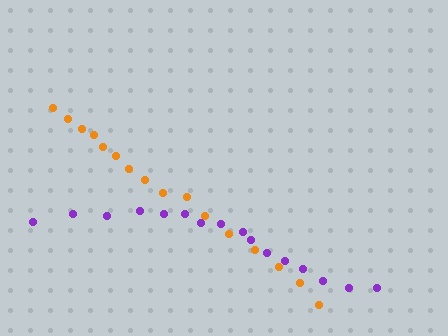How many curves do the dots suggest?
There are 2 distinct paths.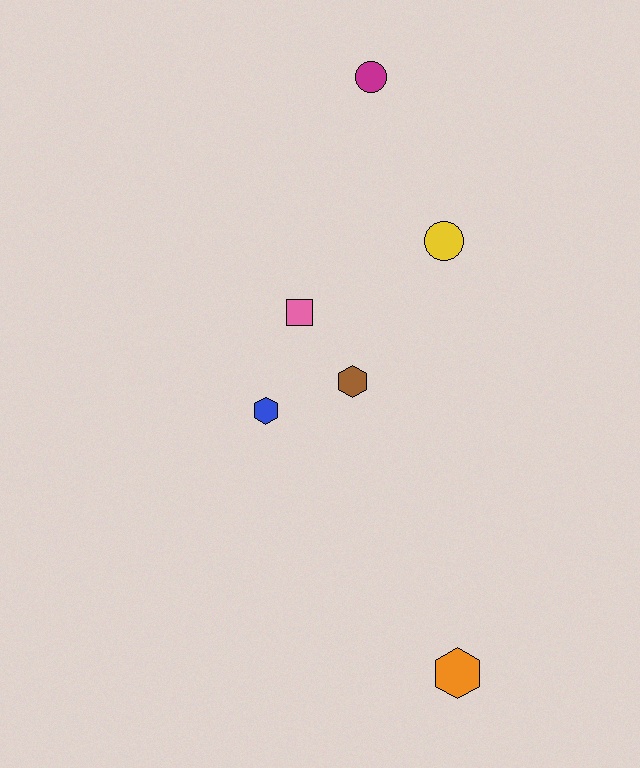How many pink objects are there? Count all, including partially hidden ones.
There is 1 pink object.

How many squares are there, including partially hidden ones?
There is 1 square.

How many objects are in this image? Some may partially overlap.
There are 6 objects.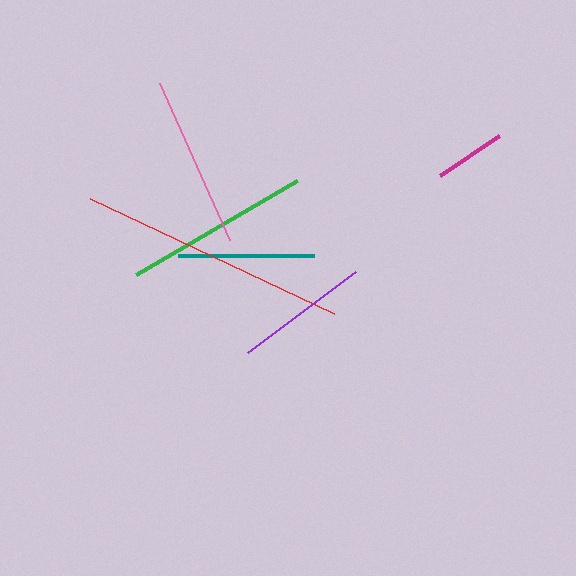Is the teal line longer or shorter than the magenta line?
The teal line is longer than the magenta line.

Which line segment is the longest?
The red line is the longest at approximately 270 pixels.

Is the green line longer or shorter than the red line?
The red line is longer than the green line.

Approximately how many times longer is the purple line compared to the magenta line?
The purple line is approximately 1.9 times the length of the magenta line.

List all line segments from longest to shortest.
From longest to shortest: red, green, pink, teal, purple, magenta.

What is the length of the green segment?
The green segment is approximately 186 pixels long.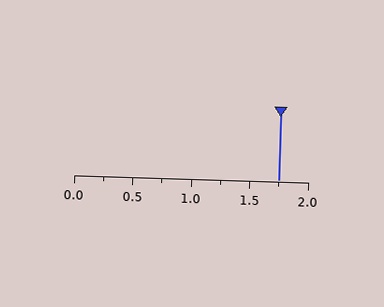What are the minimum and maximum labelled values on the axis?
The axis runs from 0.0 to 2.0.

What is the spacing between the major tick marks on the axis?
The major ticks are spaced 0.5 apart.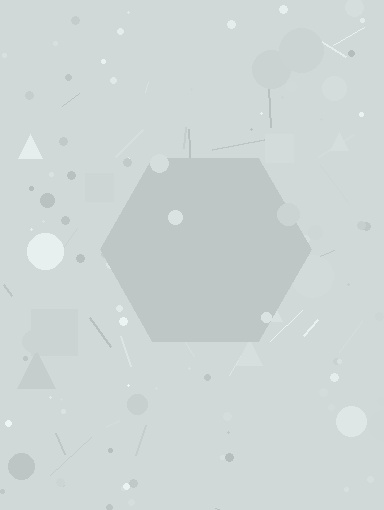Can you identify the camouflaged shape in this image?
The camouflaged shape is a hexagon.